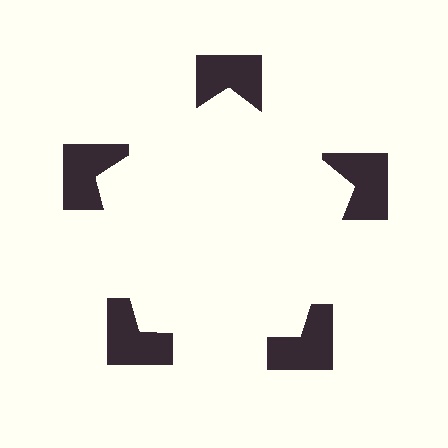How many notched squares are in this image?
There are 5 — one at each vertex of the illusory pentagon.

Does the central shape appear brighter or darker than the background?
It typically appears slightly brighter than the background, even though no actual brightness change is drawn.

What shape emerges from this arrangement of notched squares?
An illusory pentagon — its edges are inferred from the aligned wedge cuts in the notched squares, not physically drawn.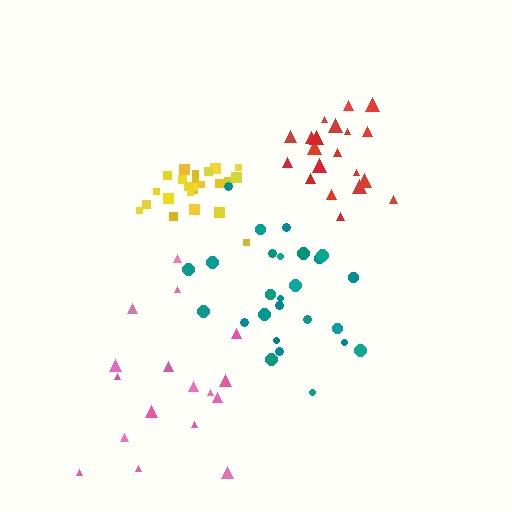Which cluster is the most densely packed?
Yellow.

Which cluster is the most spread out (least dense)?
Pink.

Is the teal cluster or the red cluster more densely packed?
Red.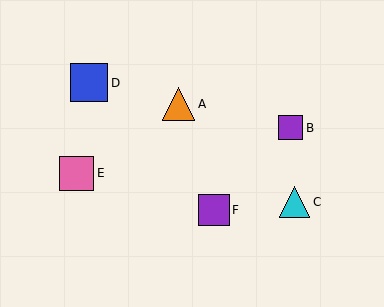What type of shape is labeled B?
Shape B is a purple square.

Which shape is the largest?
The blue square (labeled D) is the largest.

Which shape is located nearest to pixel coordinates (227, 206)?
The purple square (labeled F) at (214, 210) is nearest to that location.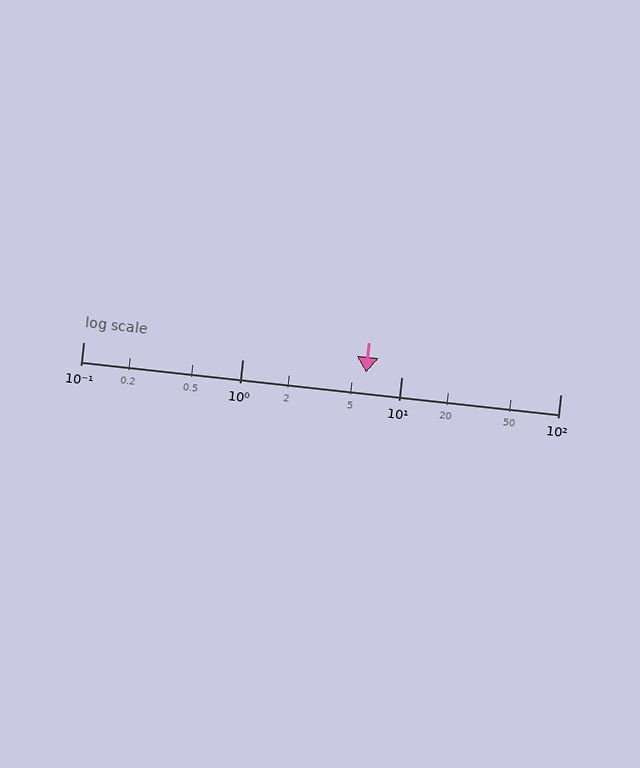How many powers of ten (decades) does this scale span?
The scale spans 3 decades, from 0.1 to 100.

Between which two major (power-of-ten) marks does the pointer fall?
The pointer is between 1 and 10.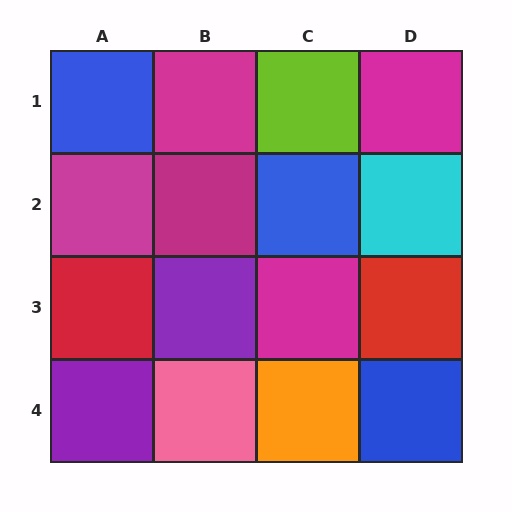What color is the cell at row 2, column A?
Magenta.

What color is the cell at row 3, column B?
Purple.